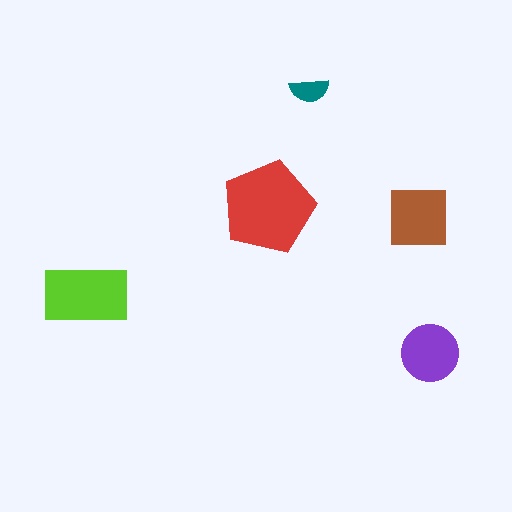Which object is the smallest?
The teal semicircle.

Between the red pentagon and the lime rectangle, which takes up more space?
The red pentagon.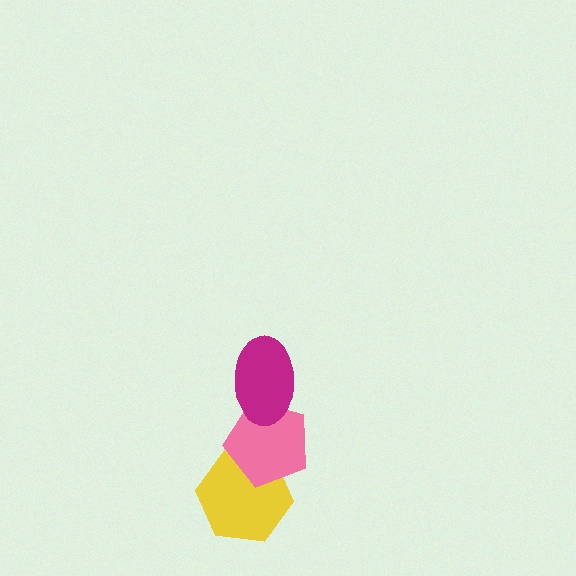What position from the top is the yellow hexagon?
The yellow hexagon is 3rd from the top.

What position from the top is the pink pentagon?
The pink pentagon is 2nd from the top.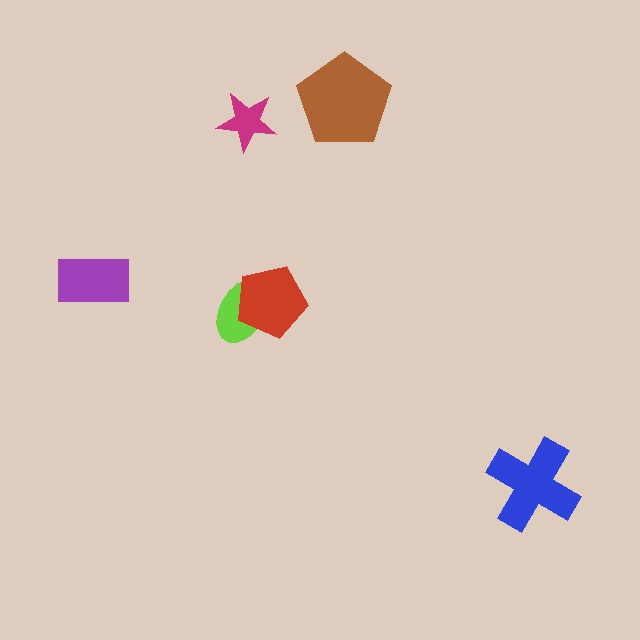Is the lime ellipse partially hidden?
Yes, it is partially covered by another shape.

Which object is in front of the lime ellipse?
The red pentagon is in front of the lime ellipse.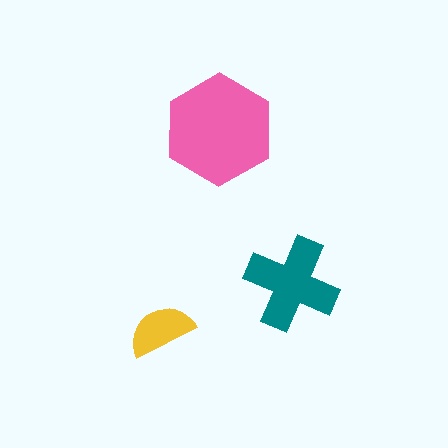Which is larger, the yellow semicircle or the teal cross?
The teal cross.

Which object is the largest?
The pink hexagon.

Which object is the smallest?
The yellow semicircle.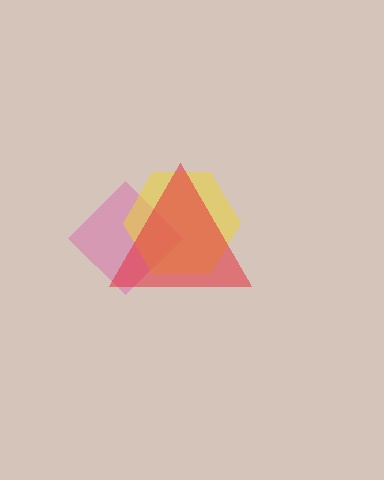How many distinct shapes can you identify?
There are 3 distinct shapes: a pink diamond, a yellow hexagon, a red triangle.